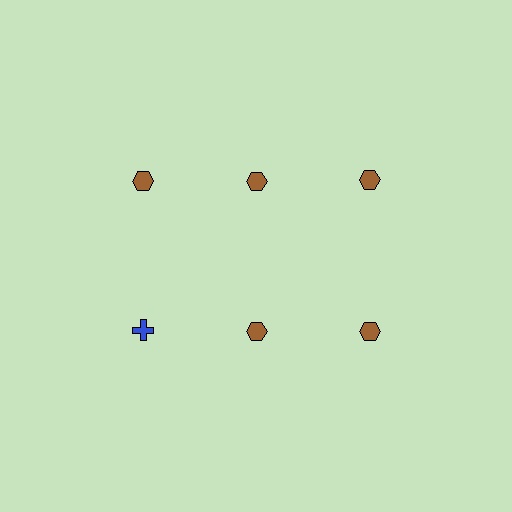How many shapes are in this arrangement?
There are 6 shapes arranged in a grid pattern.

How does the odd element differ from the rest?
It differs in both color (blue instead of brown) and shape (cross instead of hexagon).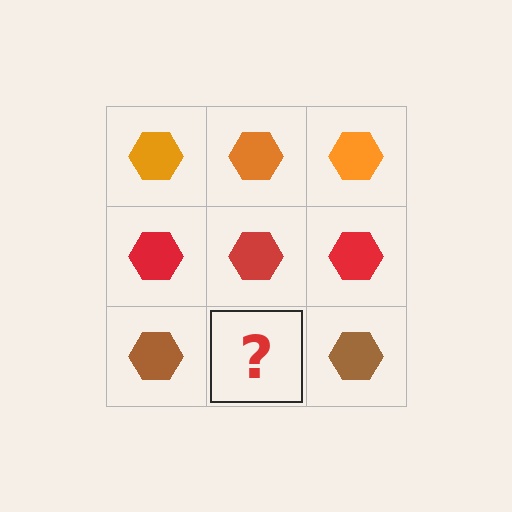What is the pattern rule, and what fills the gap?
The rule is that each row has a consistent color. The gap should be filled with a brown hexagon.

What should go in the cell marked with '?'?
The missing cell should contain a brown hexagon.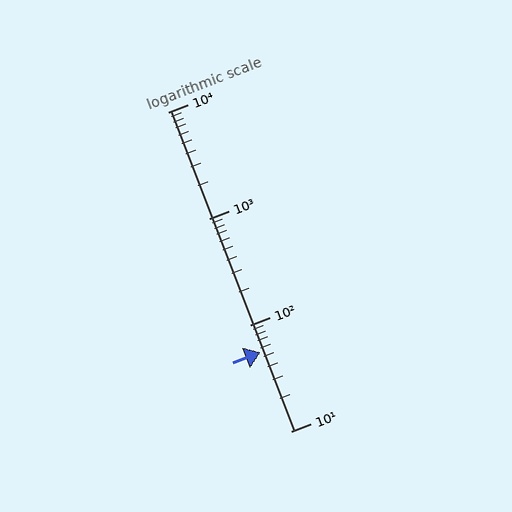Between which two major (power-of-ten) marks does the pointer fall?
The pointer is between 10 and 100.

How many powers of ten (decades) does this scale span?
The scale spans 3 decades, from 10 to 10000.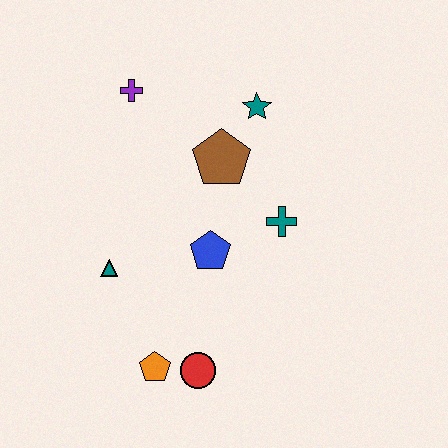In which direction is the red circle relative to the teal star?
The red circle is below the teal star.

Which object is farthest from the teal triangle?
The teal star is farthest from the teal triangle.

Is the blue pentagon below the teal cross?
Yes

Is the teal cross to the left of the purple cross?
No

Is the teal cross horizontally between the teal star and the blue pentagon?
No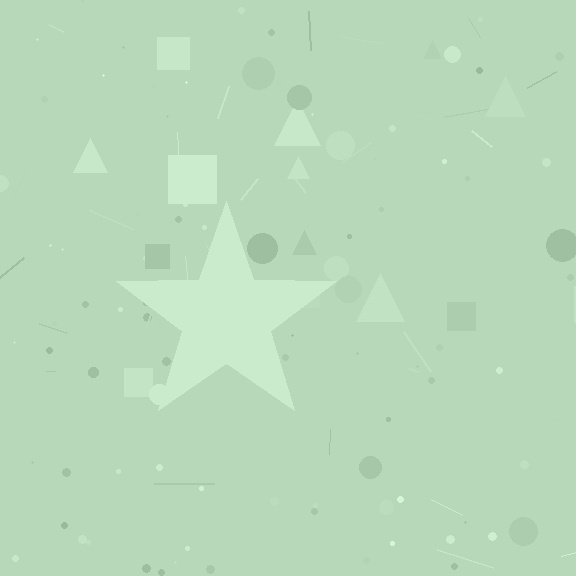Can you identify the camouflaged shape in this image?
The camouflaged shape is a star.